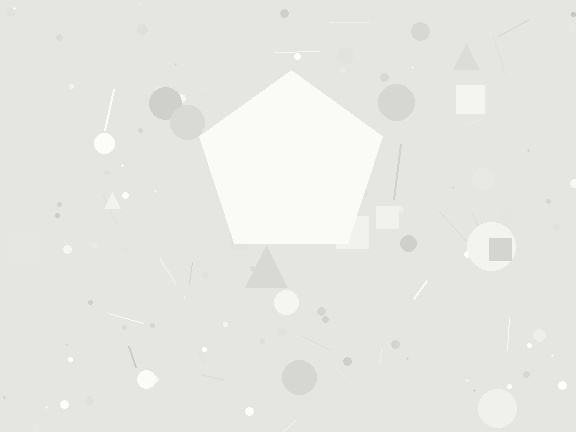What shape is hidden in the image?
A pentagon is hidden in the image.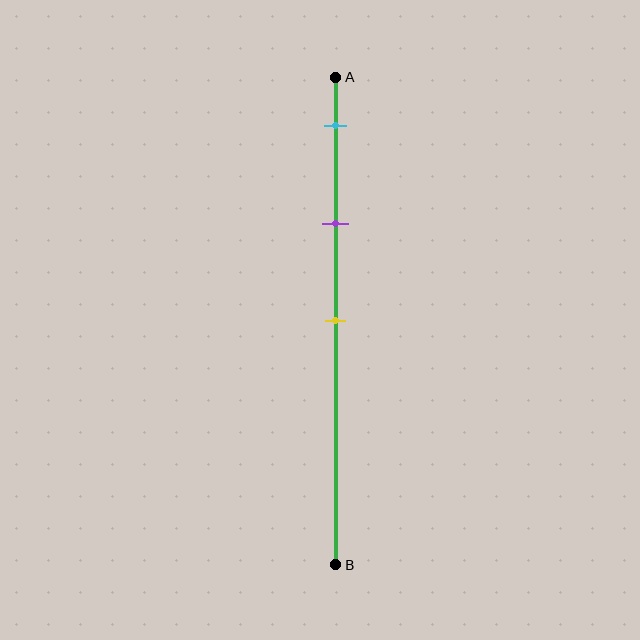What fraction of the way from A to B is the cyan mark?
The cyan mark is approximately 10% (0.1) of the way from A to B.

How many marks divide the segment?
There are 3 marks dividing the segment.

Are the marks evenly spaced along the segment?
Yes, the marks are approximately evenly spaced.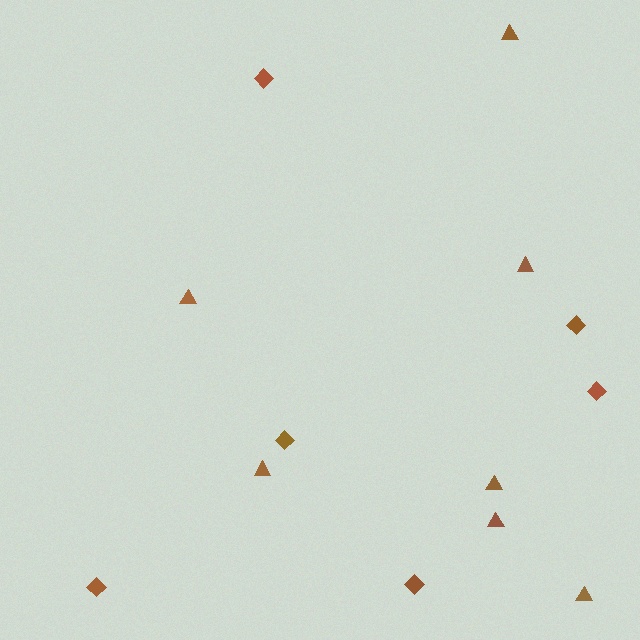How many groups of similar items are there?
There are 2 groups: one group of triangles (7) and one group of diamonds (6).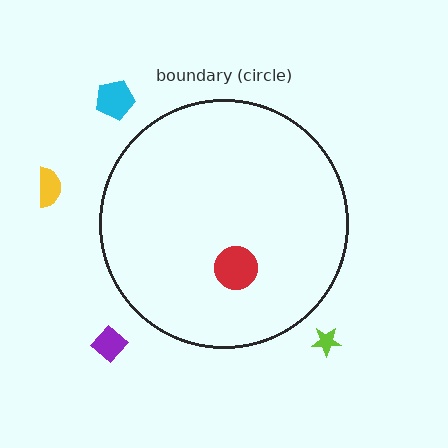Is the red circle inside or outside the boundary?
Inside.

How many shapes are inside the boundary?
1 inside, 4 outside.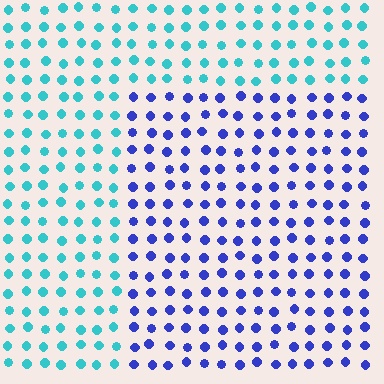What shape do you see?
I see a rectangle.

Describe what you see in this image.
The image is filled with small cyan elements in a uniform arrangement. A rectangle-shaped region is visible where the elements are tinted to a slightly different hue, forming a subtle color boundary.